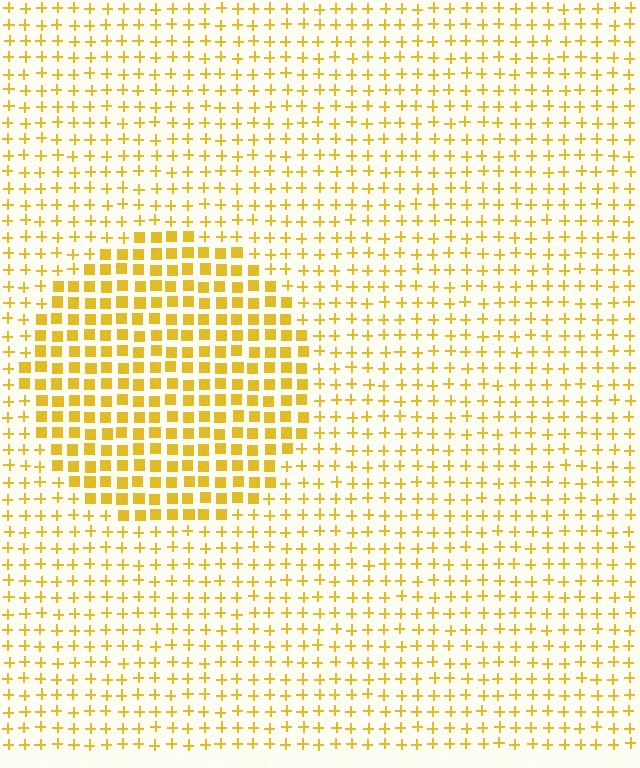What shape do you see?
I see a circle.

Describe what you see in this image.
The image is filled with small yellow elements arranged in a uniform grid. A circle-shaped region contains squares, while the surrounding area contains plus signs. The boundary is defined purely by the change in element shape.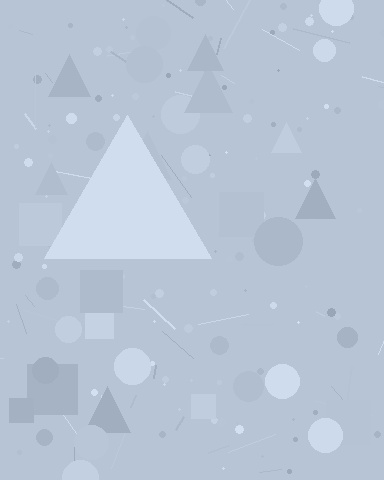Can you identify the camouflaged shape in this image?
The camouflaged shape is a triangle.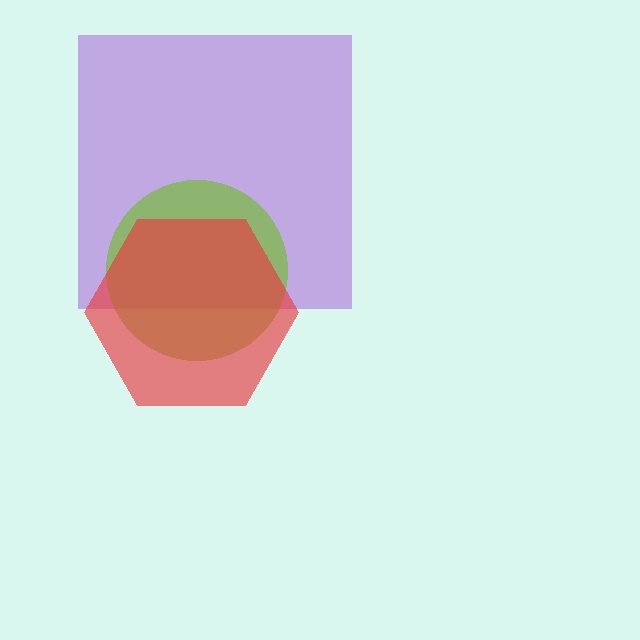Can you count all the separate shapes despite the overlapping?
Yes, there are 3 separate shapes.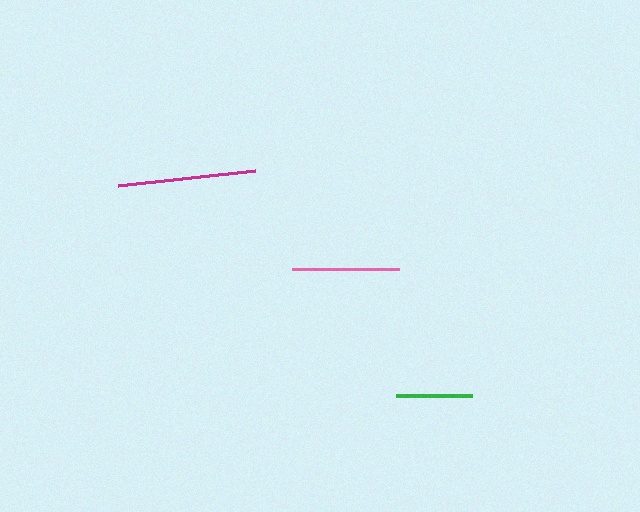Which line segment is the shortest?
The green line is the shortest at approximately 76 pixels.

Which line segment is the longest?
The magenta line is the longest at approximately 138 pixels.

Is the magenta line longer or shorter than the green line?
The magenta line is longer than the green line.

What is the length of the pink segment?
The pink segment is approximately 107 pixels long.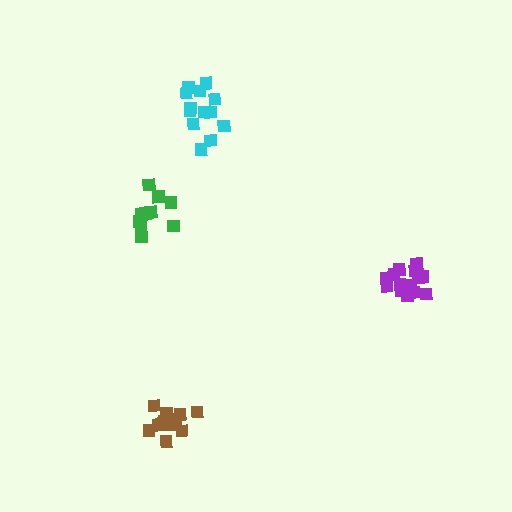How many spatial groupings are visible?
There are 4 spatial groupings.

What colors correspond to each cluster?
The clusters are colored: green, purple, cyan, brown.